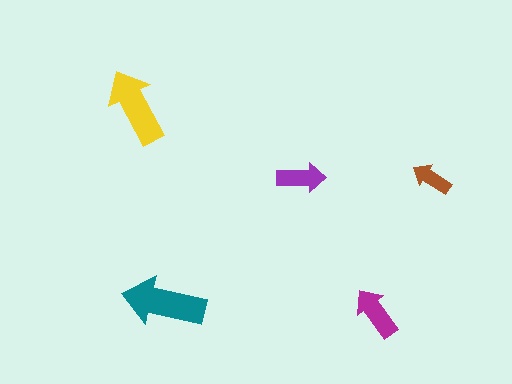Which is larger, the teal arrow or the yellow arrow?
The teal one.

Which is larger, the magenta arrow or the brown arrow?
The magenta one.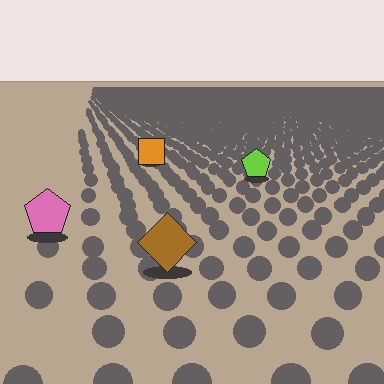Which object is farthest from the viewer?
The orange square is farthest from the viewer. It appears smaller and the ground texture around it is denser.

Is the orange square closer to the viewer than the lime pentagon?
No. The lime pentagon is closer — you can tell from the texture gradient: the ground texture is coarser near it.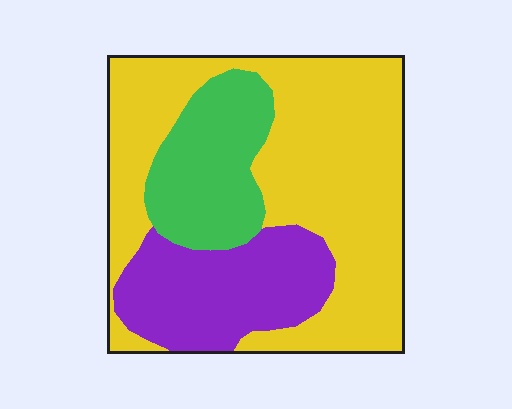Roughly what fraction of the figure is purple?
Purple covers 23% of the figure.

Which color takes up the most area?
Yellow, at roughly 60%.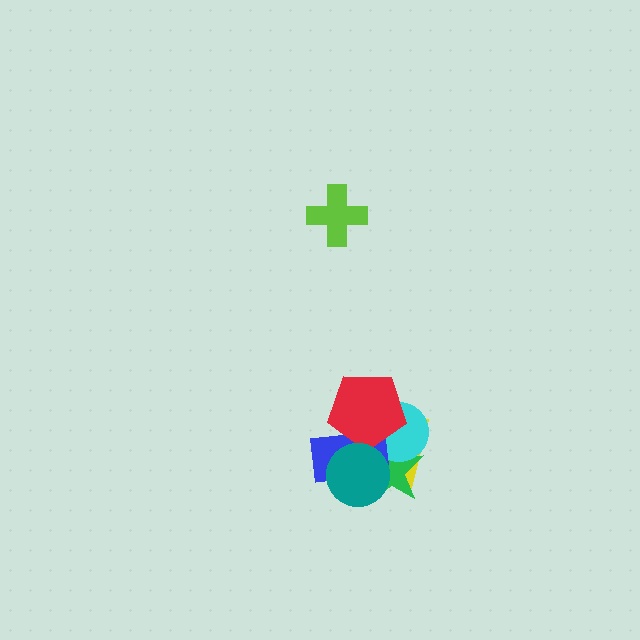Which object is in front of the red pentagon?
The teal circle is in front of the red pentagon.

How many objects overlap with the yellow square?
5 objects overlap with the yellow square.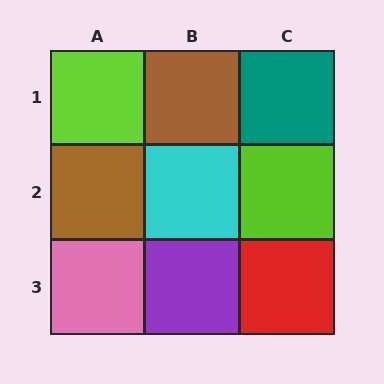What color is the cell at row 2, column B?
Cyan.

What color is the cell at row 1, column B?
Brown.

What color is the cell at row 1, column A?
Lime.